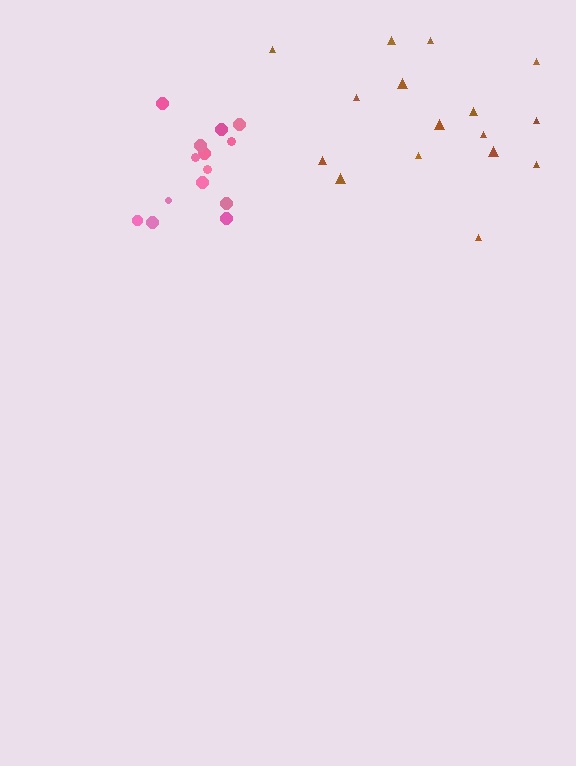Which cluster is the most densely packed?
Pink.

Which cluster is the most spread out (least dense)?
Brown.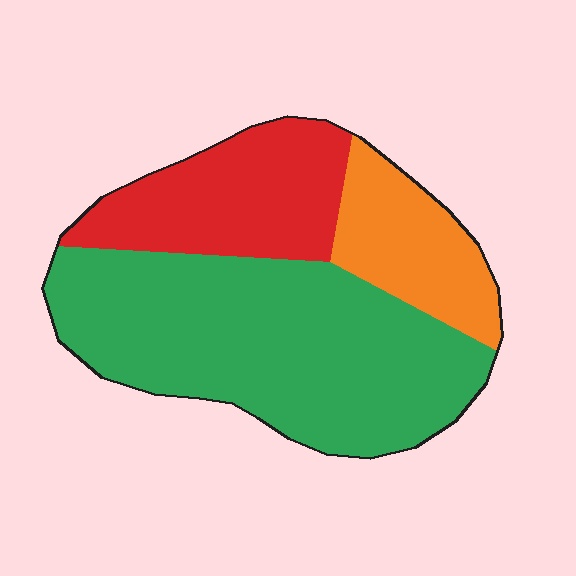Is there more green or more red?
Green.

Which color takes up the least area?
Orange, at roughly 15%.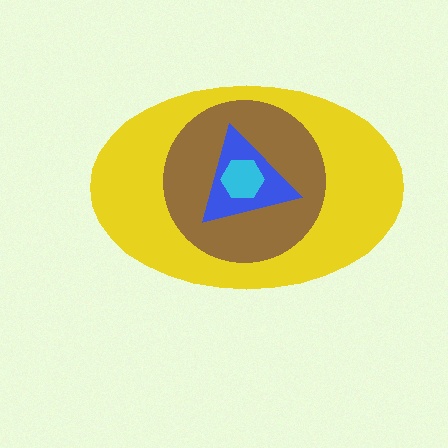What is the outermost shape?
The yellow ellipse.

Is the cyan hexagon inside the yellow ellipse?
Yes.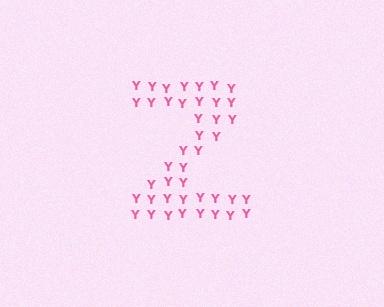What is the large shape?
The large shape is the letter Z.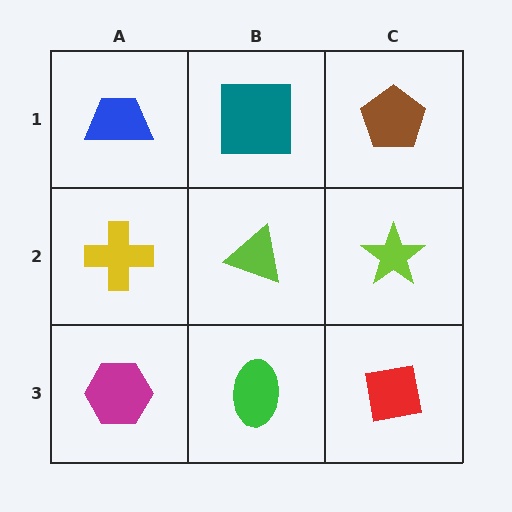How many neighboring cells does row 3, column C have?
2.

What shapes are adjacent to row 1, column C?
A lime star (row 2, column C), a teal square (row 1, column B).